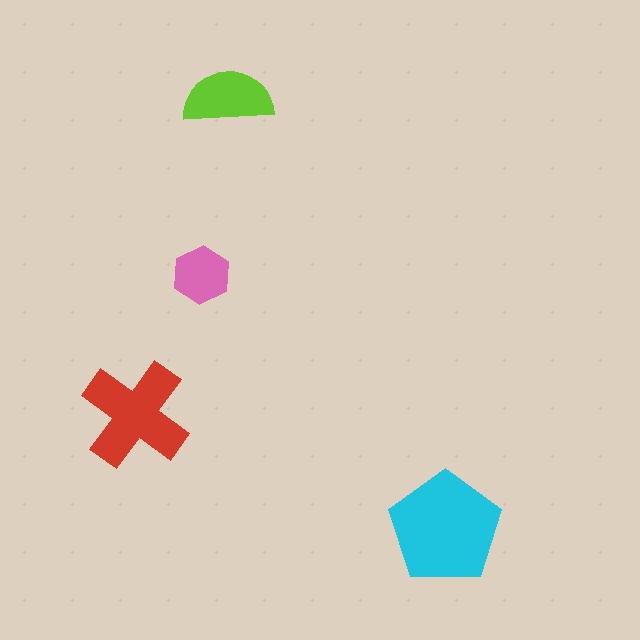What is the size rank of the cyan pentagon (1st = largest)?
1st.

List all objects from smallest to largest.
The pink hexagon, the lime semicircle, the red cross, the cyan pentagon.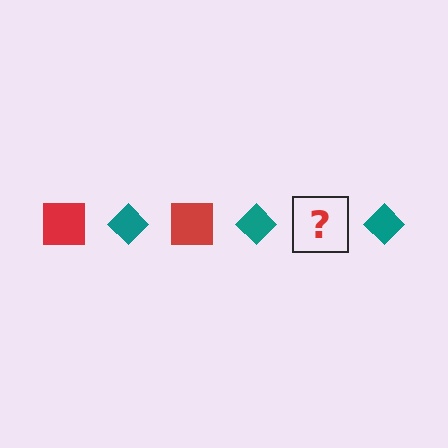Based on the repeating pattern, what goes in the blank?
The blank should be a red square.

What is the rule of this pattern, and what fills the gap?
The rule is that the pattern alternates between red square and teal diamond. The gap should be filled with a red square.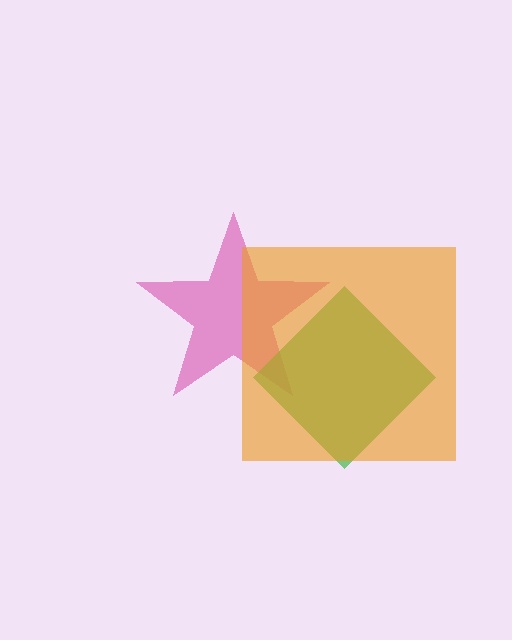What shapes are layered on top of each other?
The layered shapes are: a magenta star, a green diamond, an orange square.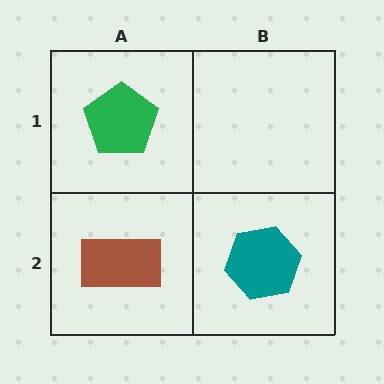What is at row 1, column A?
A green pentagon.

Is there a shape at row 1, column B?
No, that cell is empty.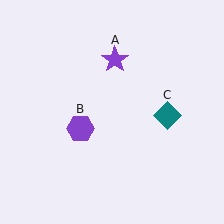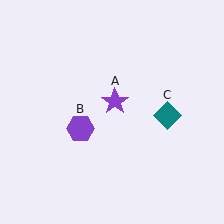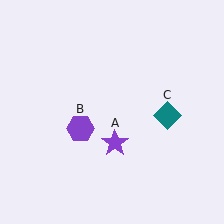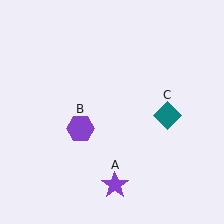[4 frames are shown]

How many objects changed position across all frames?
1 object changed position: purple star (object A).